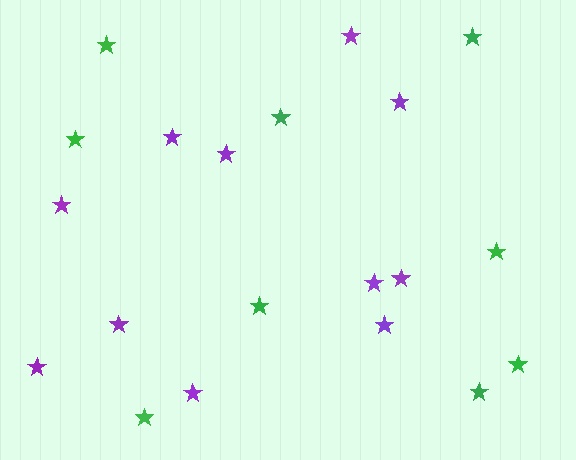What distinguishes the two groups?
There are 2 groups: one group of green stars (9) and one group of purple stars (11).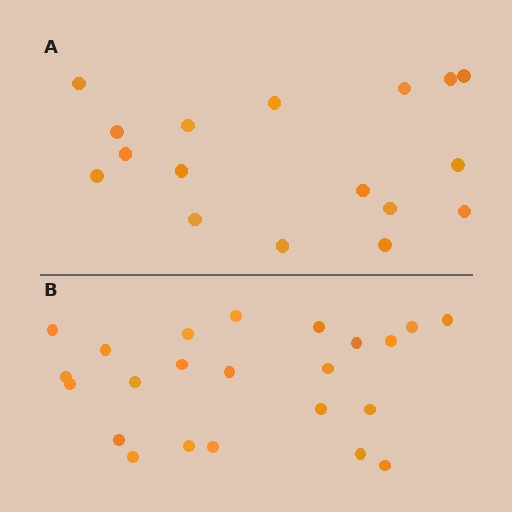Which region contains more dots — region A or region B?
Region B (the bottom region) has more dots.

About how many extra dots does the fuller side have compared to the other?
Region B has about 6 more dots than region A.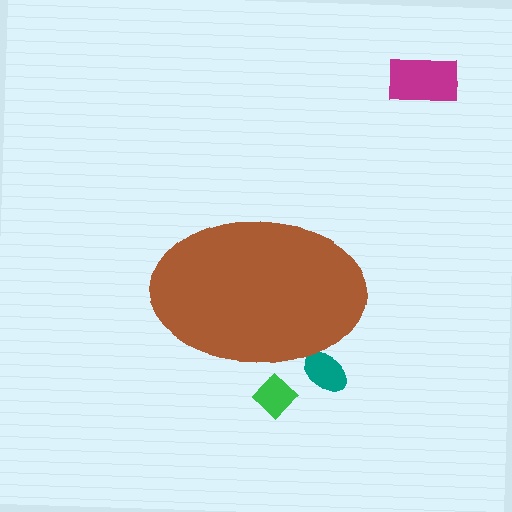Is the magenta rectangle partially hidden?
No, the magenta rectangle is fully visible.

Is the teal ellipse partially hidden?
Yes, the teal ellipse is partially hidden behind the brown ellipse.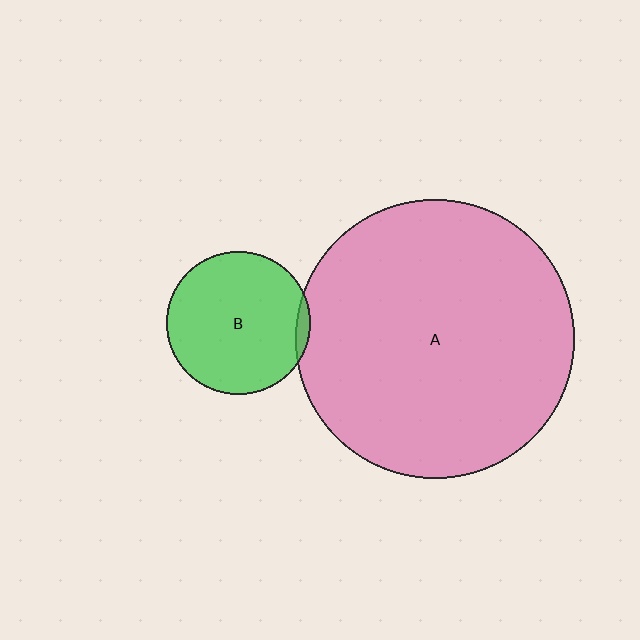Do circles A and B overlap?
Yes.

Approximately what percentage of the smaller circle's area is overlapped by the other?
Approximately 5%.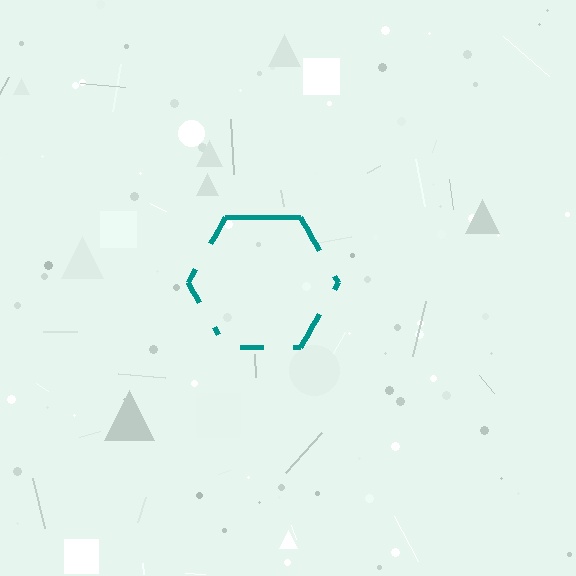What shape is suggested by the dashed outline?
The dashed outline suggests a hexagon.